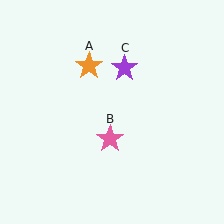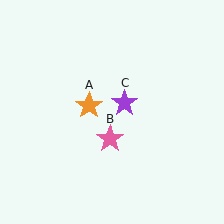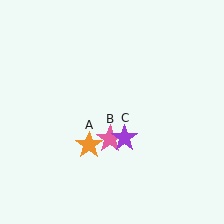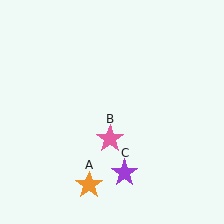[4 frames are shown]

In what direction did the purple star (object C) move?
The purple star (object C) moved down.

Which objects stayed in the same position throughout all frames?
Pink star (object B) remained stationary.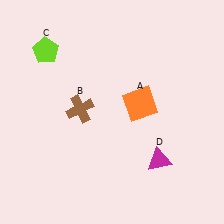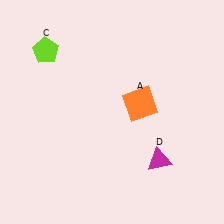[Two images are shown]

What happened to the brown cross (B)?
The brown cross (B) was removed in Image 2. It was in the top-left area of Image 1.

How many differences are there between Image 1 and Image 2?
There is 1 difference between the two images.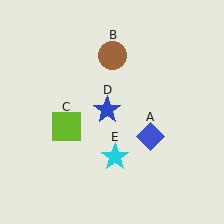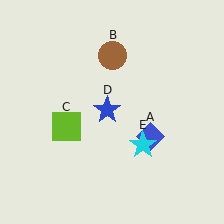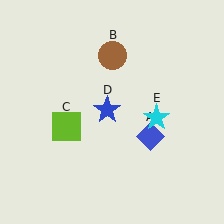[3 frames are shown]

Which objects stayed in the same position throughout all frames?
Blue diamond (object A) and brown circle (object B) and lime square (object C) and blue star (object D) remained stationary.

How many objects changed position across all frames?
1 object changed position: cyan star (object E).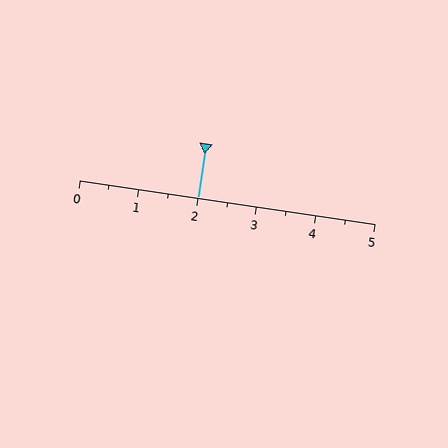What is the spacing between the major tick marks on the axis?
The major ticks are spaced 1 apart.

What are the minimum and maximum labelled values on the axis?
The axis runs from 0 to 5.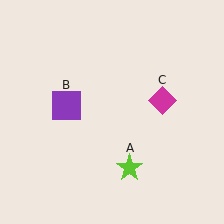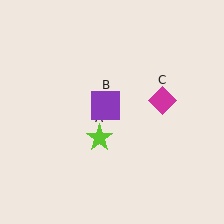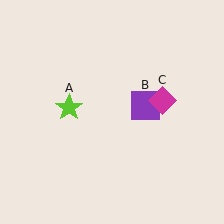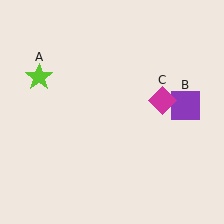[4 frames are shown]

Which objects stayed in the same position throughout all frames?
Magenta diamond (object C) remained stationary.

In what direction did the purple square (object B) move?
The purple square (object B) moved right.